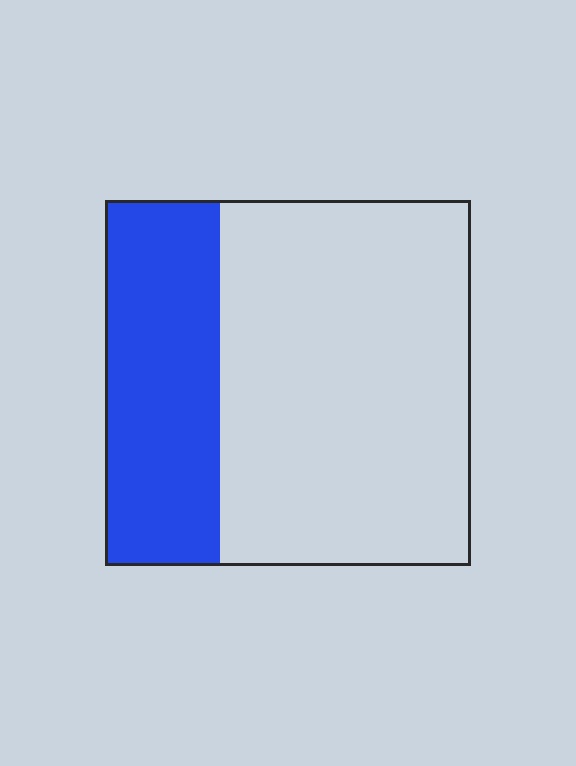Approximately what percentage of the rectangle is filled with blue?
Approximately 30%.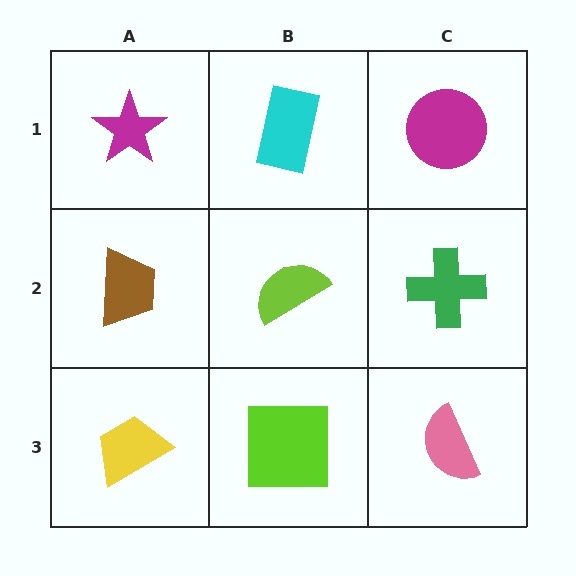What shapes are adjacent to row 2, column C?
A magenta circle (row 1, column C), a pink semicircle (row 3, column C), a lime semicircle (row 2, column B).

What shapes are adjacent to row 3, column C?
A green cross (row 2, column C), a lime square (row 3, column B).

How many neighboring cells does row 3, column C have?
2.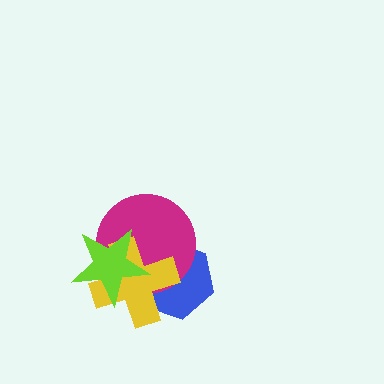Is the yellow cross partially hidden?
Yes, it is partially covered by another shape.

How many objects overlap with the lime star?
3 objects overlap with the lime star.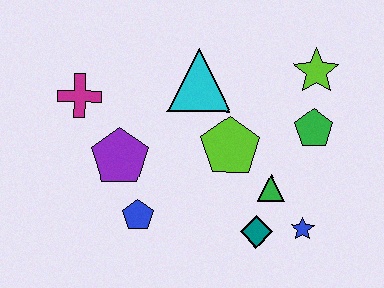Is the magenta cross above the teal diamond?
Yes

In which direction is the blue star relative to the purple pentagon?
The blue star is to the right of the purple pentagon.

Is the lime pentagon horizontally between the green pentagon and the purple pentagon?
Yes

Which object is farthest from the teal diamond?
The magenta cross is farthest from the teal diamond.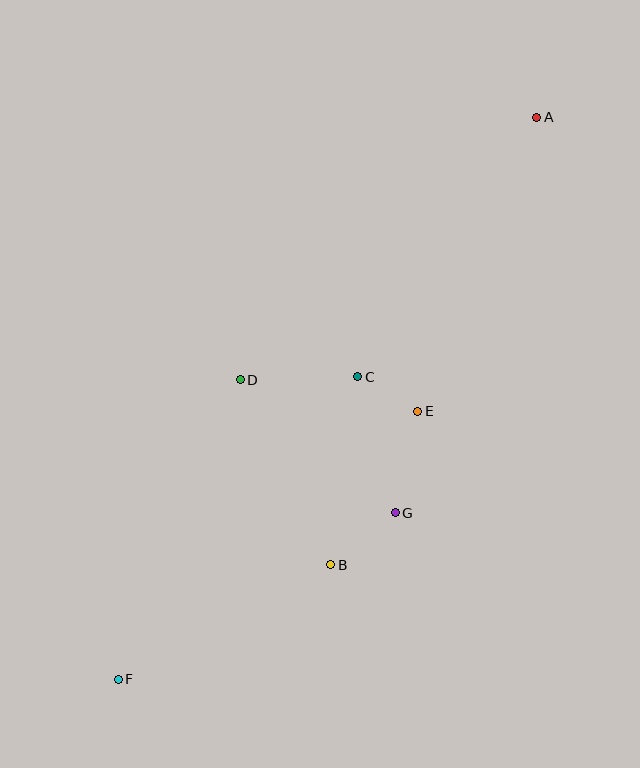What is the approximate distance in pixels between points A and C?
The distance between A and C is approximately 315 pixels.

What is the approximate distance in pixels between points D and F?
The distance between D and F is approximately 323 pixels.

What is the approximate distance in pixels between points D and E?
The distance between D and E is approximately 181 pixels.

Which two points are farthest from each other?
Points A and F are farthest from each other.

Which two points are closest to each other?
Points C and E are closest to each other.